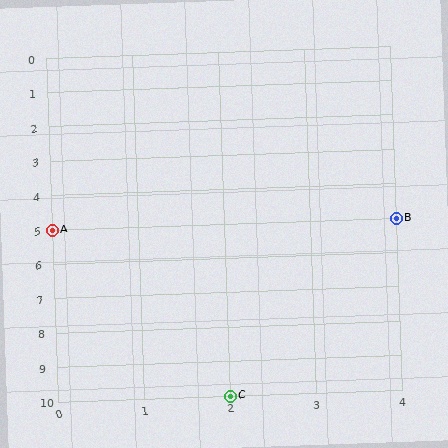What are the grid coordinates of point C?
Point C is at grid coordinates (2, 10).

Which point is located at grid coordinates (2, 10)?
Point C is at (2, 10).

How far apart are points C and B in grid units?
Points C and B are 2 columns and 5 rows apart (about 5.4 grid units diagonally).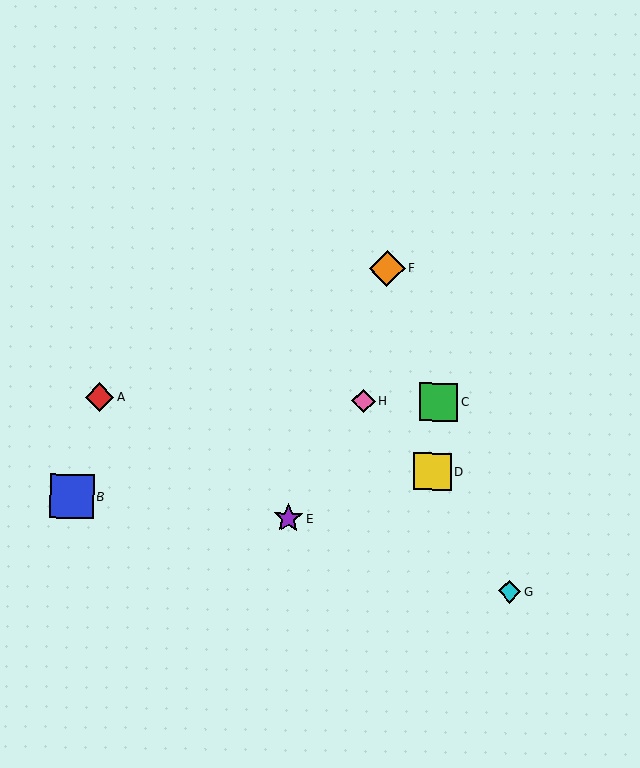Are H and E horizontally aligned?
No, H is at y≈401 and E is at y≈518.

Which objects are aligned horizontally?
Objects A, C, H are aligned horizontally.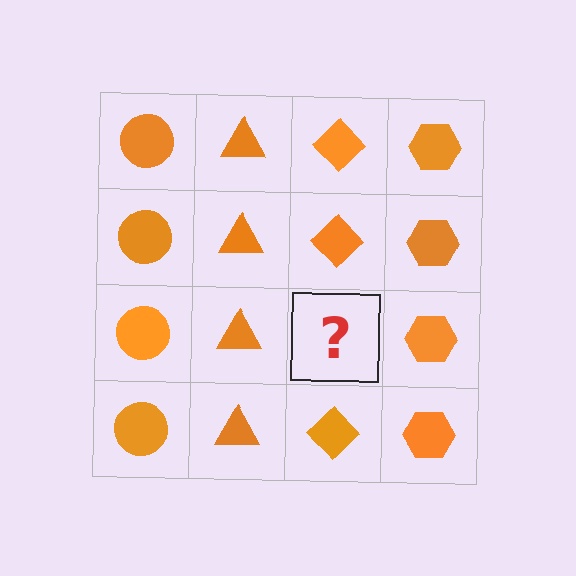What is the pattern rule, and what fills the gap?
The rule is that each column has a consistent shape. The gap should be filled with an orange diamond.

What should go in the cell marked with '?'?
The missing cell should contain an orange diamond.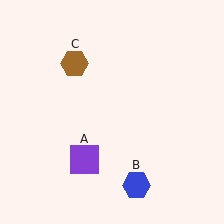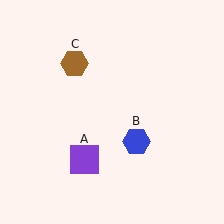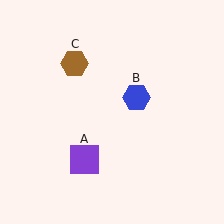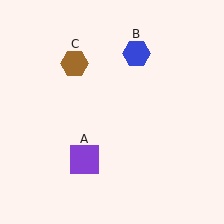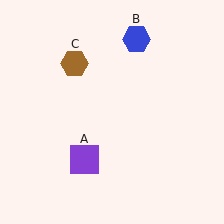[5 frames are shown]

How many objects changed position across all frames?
1 object changed position: blue hexagon (object B).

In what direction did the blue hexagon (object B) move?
The blue hexagon (object B) moved up.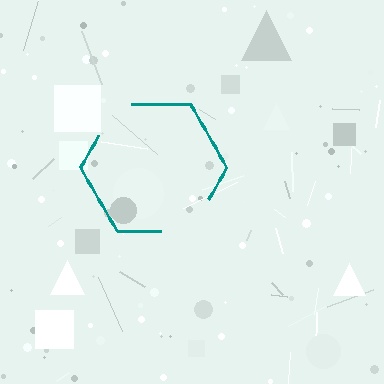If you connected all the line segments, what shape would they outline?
They would outline a hexagon.